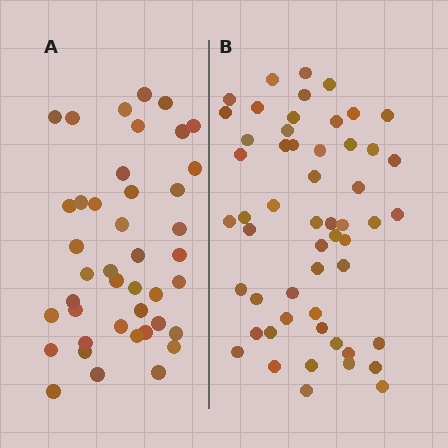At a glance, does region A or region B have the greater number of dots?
Region B (the right region) has more dots.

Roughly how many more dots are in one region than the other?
Region B has roughly 12 or so more dots than region A.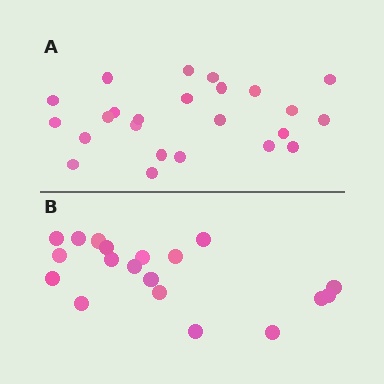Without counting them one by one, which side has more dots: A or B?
Region A (the top region) has more dots.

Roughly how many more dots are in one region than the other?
Region A has about 5 more dots than region B.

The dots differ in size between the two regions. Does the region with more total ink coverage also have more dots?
No. Region B has more total ink coverage because its dots are larger, but region A actually contains more individual dots. Total area can be misleading — the number of items is what matters here.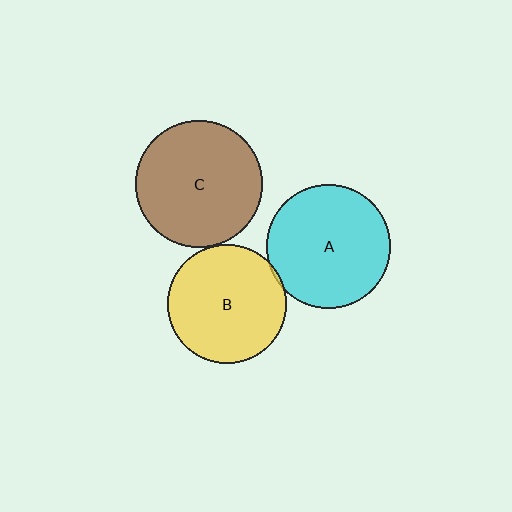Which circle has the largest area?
Circle C (brown).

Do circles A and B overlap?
Yes.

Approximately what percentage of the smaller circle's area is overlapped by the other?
Approximately 5%.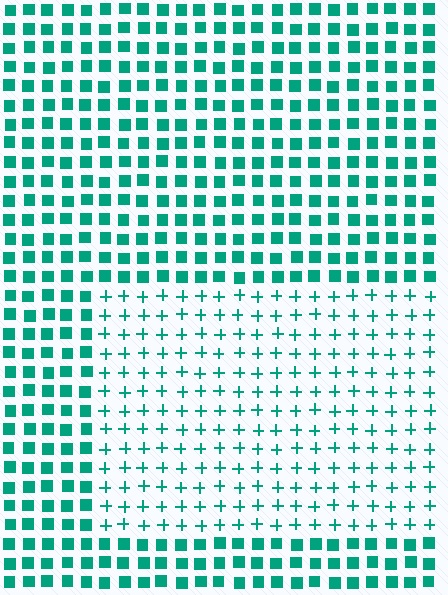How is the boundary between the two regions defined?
The boundary is defined by a change in element shape: plus signs inside vs. squares outside. All elements share the same color and spacing.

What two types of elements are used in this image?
The image uses plus signs inside the rectangle region and squares outside it.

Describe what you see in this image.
The image is filled with small teal elements arranged in a uniform grid. A rectangle-shaped region contains plus signs, while the surrounding area contains squares. The boundary is defined purely by the change in element shape.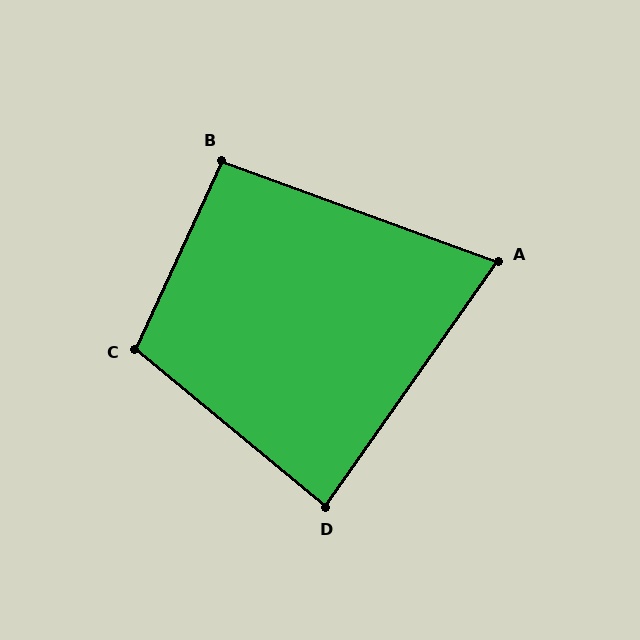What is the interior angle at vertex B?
Approximately 95 degrees (approximately right).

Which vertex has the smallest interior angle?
A, at approximately 75 degrees.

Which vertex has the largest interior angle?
C, at approximately 105 degrees.